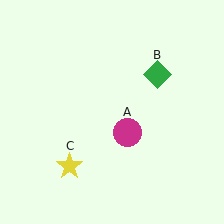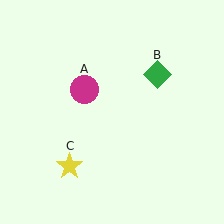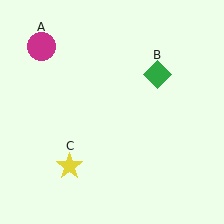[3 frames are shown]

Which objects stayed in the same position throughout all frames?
Green diamond (object B) and yellow star (object C) remained stationary.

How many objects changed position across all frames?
1 object changed position: magenta circle (object A).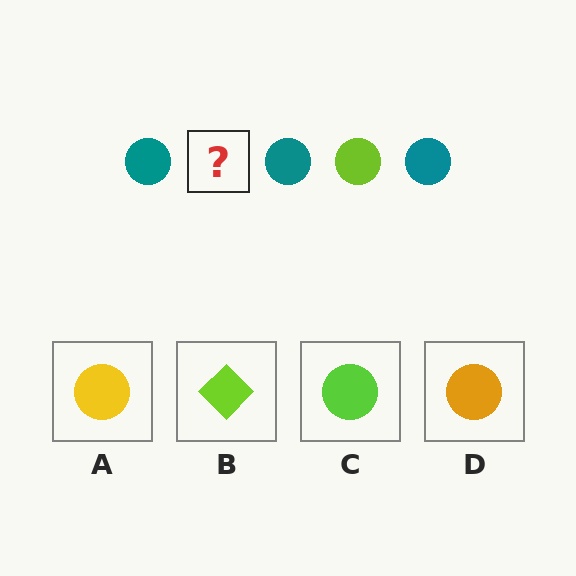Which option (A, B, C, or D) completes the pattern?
C.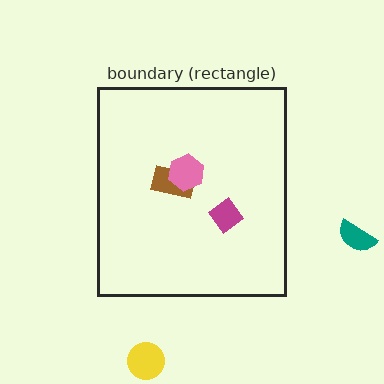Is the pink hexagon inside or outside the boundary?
Inside.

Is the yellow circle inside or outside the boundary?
Outside.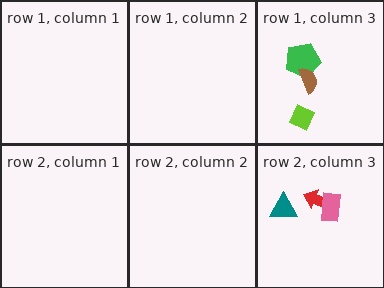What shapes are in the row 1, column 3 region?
The lime diamond, the green pentagon, the brown semicircle.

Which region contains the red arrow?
The row 2, column 3 region.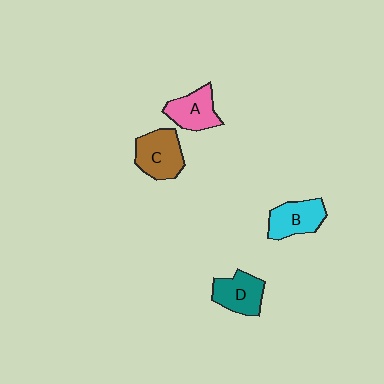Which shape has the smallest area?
Shape A (pink).